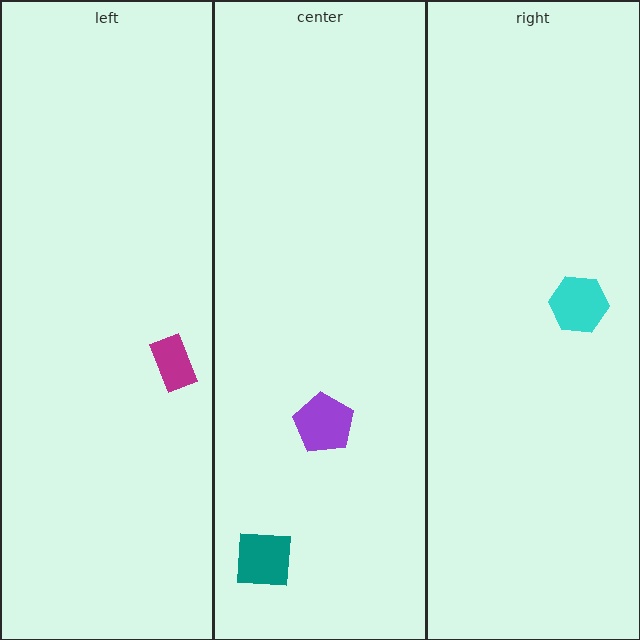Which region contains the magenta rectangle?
The left region.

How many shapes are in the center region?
2.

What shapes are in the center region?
The teal square, the purple pentagon.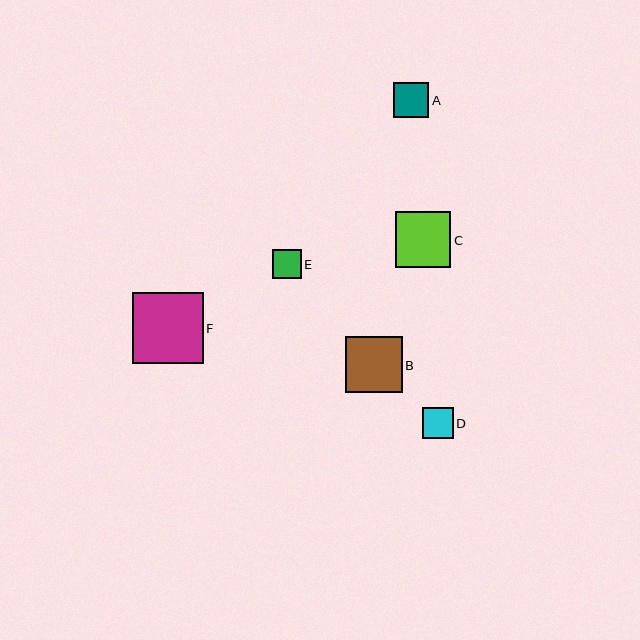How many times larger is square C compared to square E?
Square C is approximately 1.9 times the size of square E.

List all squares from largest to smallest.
From largest to smallest: F, B, C, A, D, E.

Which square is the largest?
Square F is the largest with a size of approximately 71 pixels.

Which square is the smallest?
Square E is the smallest with a size of approximately 29 pixels.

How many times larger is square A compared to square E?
Square A is approximately 1.2 times the size of square E.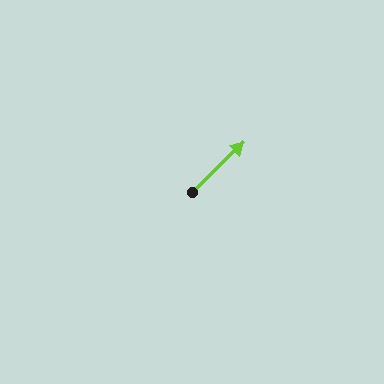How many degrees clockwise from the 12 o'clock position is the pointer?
Approximately 46 degrees.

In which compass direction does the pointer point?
Northeast.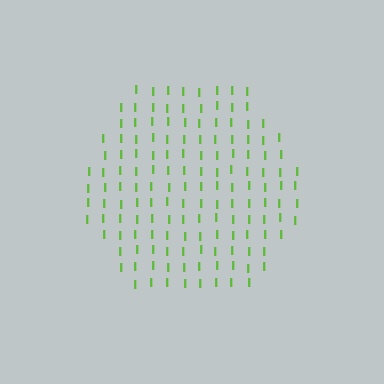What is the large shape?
The large shape is a hexagon.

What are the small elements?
The small elements are letter I's.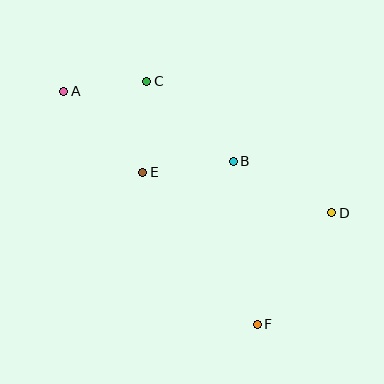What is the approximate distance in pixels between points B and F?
The distance between B and F is approximately 165 pixels.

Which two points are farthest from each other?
Points A and F are farthest from each other.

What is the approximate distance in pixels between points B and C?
The distance between B and C is approximately 118 pixels.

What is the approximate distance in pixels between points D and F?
The distance between D and F is approximately 134 pixels.